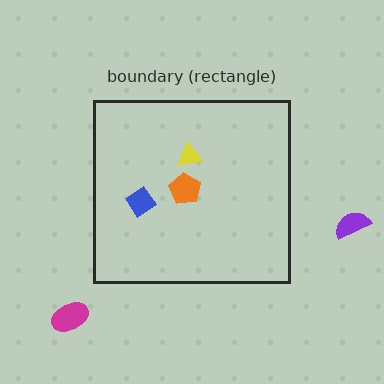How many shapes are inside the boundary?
3 inside, 2 outside.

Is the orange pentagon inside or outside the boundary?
Inside.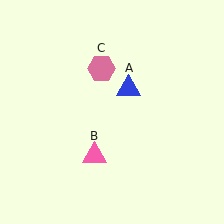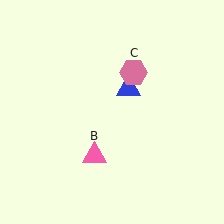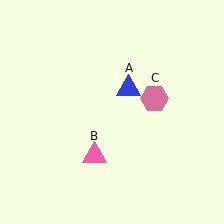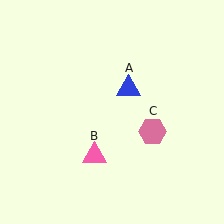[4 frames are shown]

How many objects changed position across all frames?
1 object changed position: pink hexagon (object C).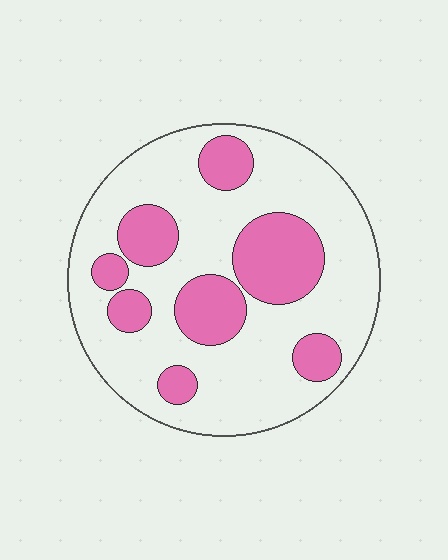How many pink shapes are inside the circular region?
8.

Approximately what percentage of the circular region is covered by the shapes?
Approximately 30%.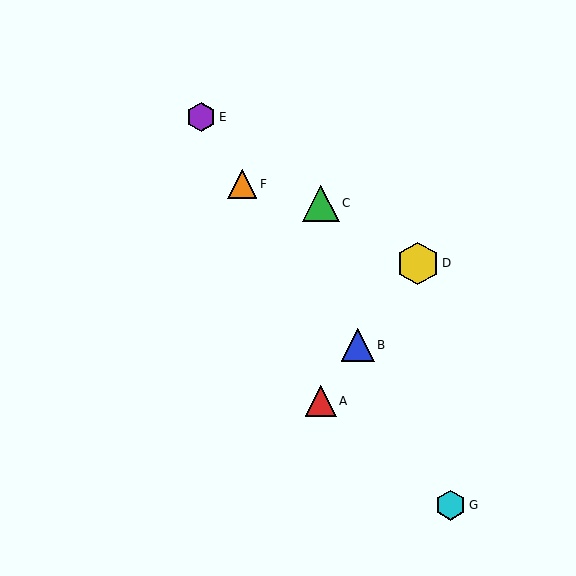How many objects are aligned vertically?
2 objects (A, C) are aligned vertically.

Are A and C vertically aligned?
Yes, both are at x≈321.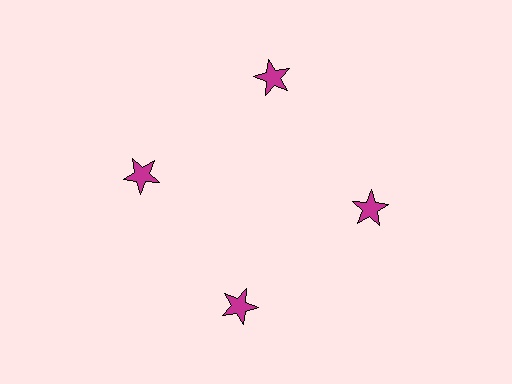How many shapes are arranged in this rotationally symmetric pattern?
There are 4 shapes, arranged in 4 groups of 1.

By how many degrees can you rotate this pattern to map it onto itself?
The pattern maps onto itself every 90 degrees of rotation.